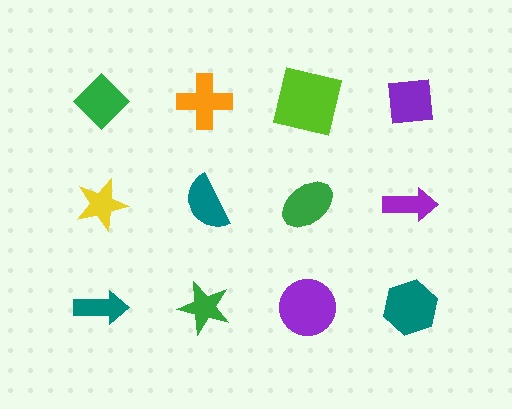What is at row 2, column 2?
A teal semicircle.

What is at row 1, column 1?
A green diamond.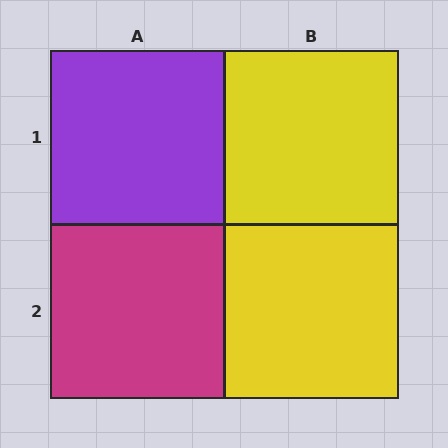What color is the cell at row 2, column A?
Magenta.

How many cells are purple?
1 cell is purple.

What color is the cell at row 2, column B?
Yellow.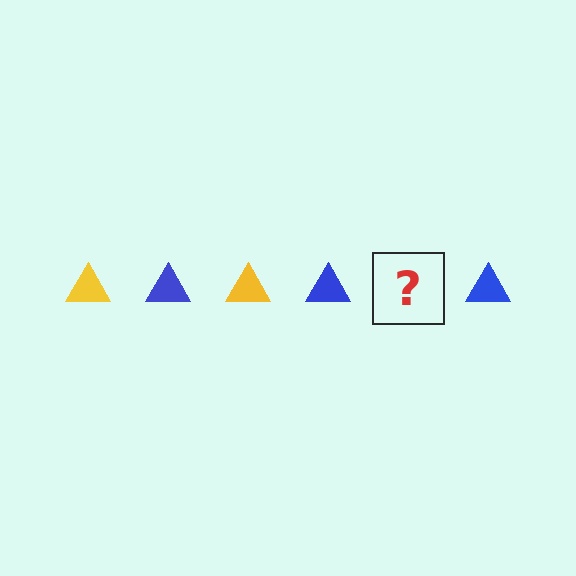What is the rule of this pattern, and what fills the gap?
The rule is that the pattern cycles through yellow, blue triangles. The gap should be filled with a yellow triangle.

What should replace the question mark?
The question mark should be replaced with a yellow triangle.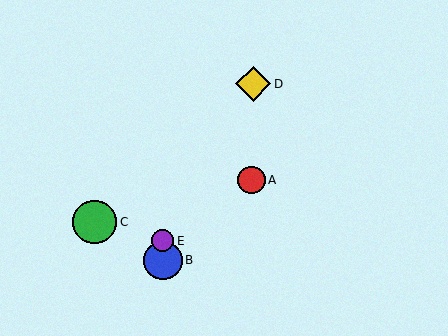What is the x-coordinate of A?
Object A is at x≈252.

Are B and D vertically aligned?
No, B is at x≈163 and D is at x≈253.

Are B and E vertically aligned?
Yes, both are at x≈163.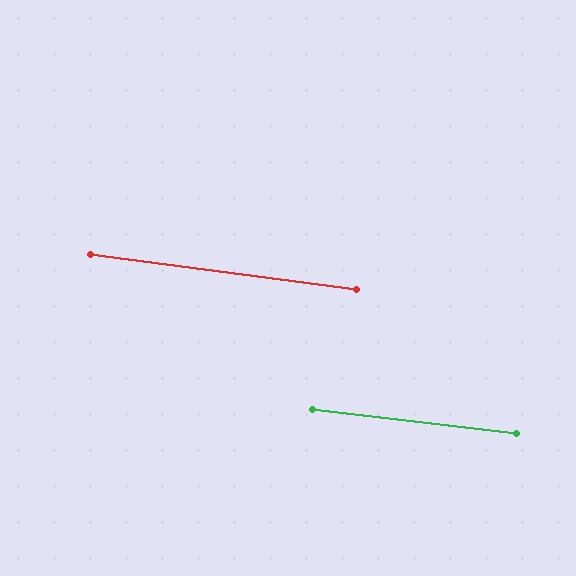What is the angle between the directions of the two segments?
Approximately 1 degree.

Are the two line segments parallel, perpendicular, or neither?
Parallel — their directions differ by only 0.8°.